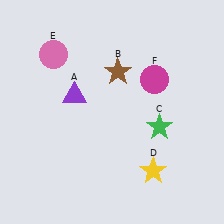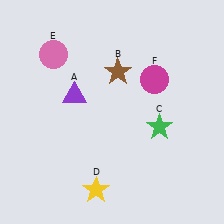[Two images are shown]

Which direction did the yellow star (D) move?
The yellow star (D) moved left.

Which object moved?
The yellow star (D) moved left.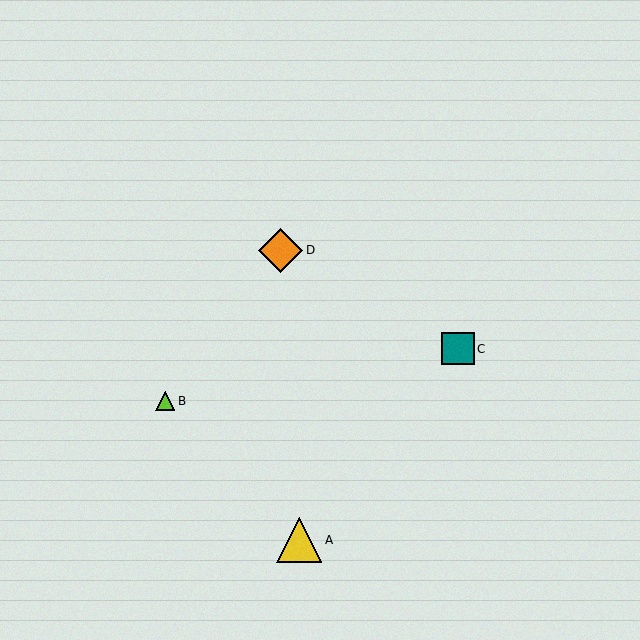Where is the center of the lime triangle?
The center of the lime triangle is at (165, 401).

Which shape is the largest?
The yellow triangle (labeled A) is the largest.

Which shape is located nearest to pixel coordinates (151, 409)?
The lime triangle (labeled B) at (165, 401) is nearest to that location.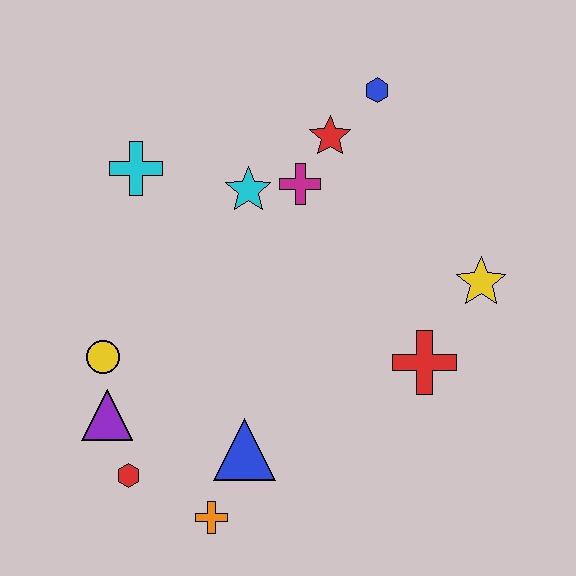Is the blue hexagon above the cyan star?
Yes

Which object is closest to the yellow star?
The red cross is closest to the yellow star.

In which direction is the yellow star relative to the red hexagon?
The yellow star is to the right of the red hexagon.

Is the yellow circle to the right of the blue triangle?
No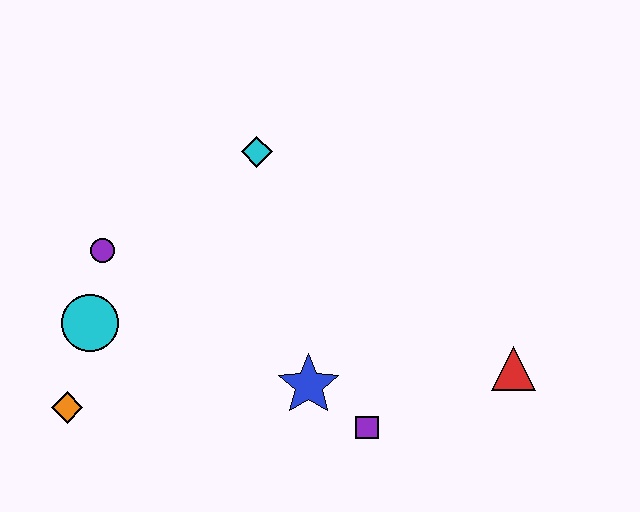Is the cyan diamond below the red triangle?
No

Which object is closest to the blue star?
The purple square is closest to the blue star.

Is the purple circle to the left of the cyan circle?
No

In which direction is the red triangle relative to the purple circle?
The red triangle is to the right of the purple circle.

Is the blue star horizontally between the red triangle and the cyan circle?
Yes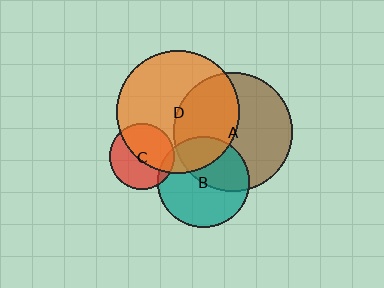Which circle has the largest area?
Circle D (orange).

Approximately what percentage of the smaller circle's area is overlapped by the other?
Approximately 45%.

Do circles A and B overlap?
Yes.